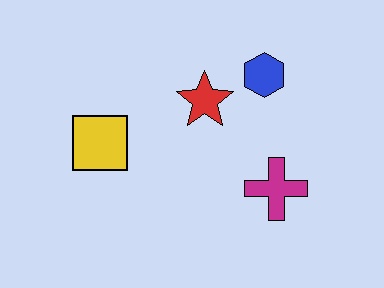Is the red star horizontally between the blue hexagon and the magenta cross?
No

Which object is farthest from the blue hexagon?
The yellow square is farthest from the blue hexagon.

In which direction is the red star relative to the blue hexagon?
The red star is to the left of the blue hexagon.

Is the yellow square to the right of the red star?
No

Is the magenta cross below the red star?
Yes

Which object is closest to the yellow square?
The red star is closest to the yellow square.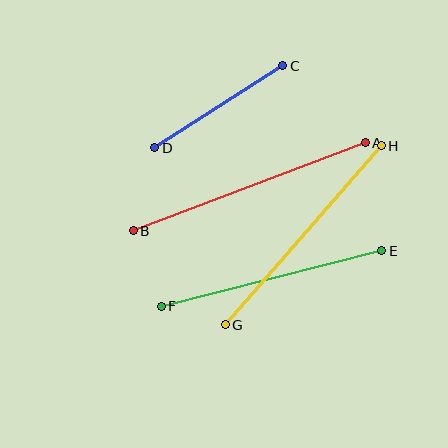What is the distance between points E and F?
The distance is approximately 227 pixels.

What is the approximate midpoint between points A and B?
The midpoint is at approximately (249, 187) pixels.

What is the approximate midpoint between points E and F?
The midpoint is at approximately (271, 279) pixels.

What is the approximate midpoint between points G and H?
The midpoint is at approximately (303, 235) pixels.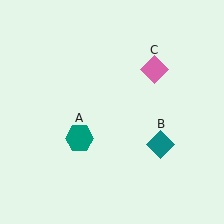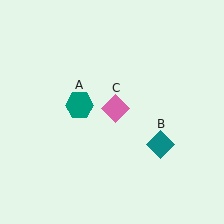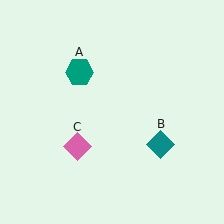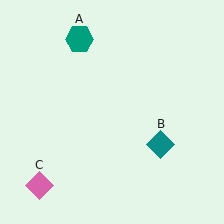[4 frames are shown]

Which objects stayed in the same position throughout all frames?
Teal diamond (object B) remained stationary.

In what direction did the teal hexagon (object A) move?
The teal hexagon (object A) moved up.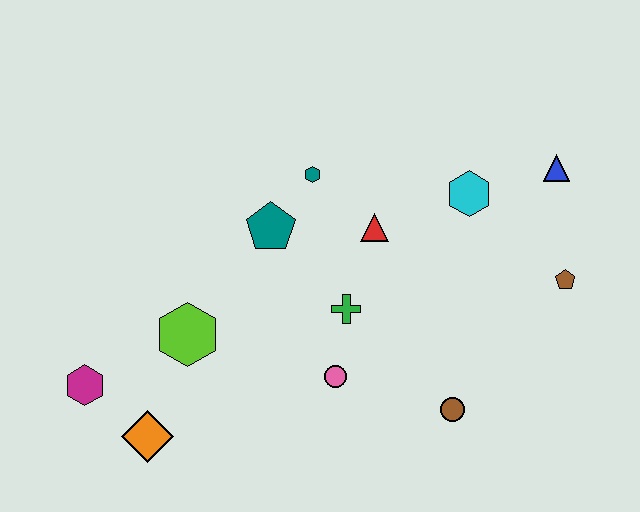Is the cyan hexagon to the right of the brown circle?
Yes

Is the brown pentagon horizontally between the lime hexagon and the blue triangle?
No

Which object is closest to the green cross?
The pink circle is closest to the green cross.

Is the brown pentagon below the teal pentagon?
Yes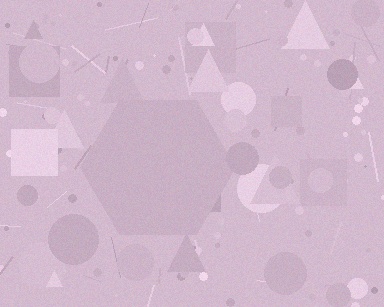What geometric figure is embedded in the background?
A hexagon is embedded in the background.